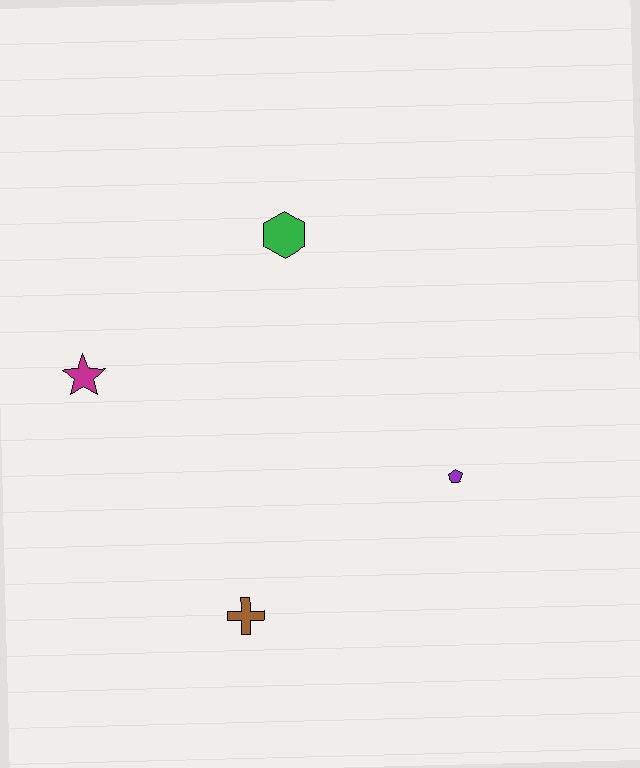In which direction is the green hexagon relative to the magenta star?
The green hexagon is to the right of the magenta star.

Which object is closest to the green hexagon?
The magenta star is closest to the green hexagon.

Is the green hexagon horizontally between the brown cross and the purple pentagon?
Yes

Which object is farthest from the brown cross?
The green hexagon is farthest from the brown cross.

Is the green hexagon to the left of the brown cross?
No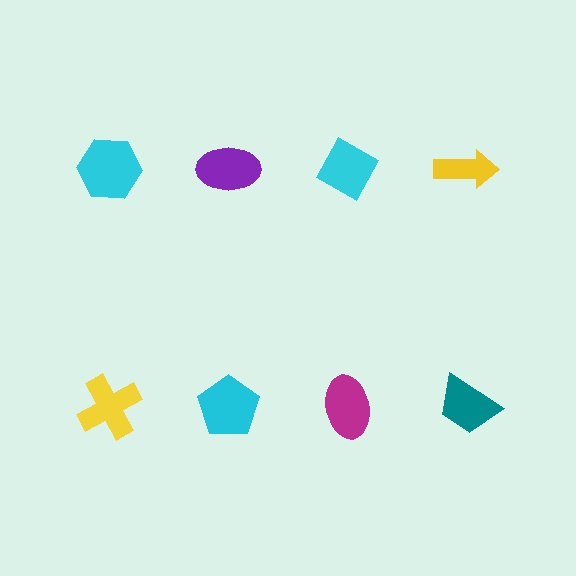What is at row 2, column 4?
A teal trapezoid.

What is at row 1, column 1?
A cyan hexagon.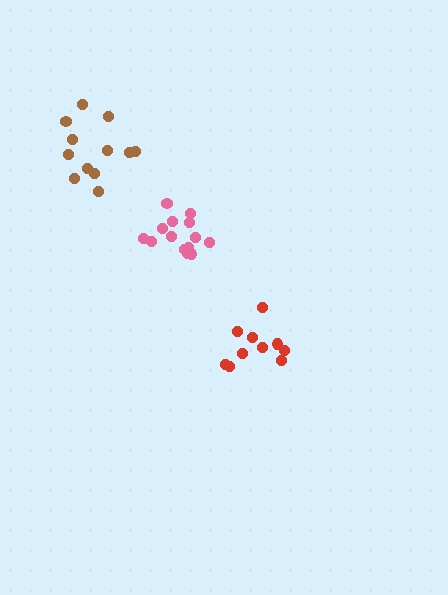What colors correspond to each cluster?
The clusters are colored: pink, brown, red.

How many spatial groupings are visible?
There are 3 spatial groupings.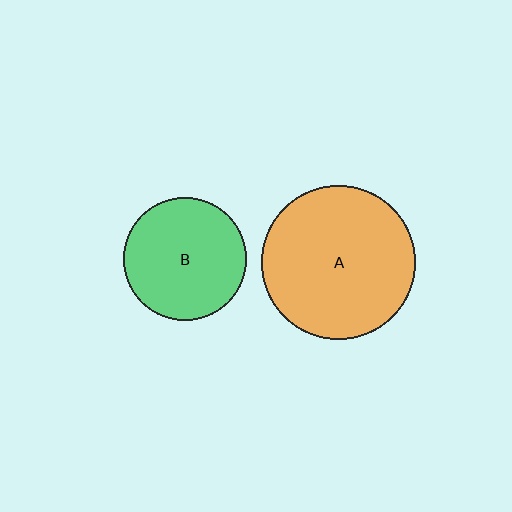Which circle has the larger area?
Circle A (orange).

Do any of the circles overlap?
No, none of the circles overlap.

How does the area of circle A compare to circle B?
Approximately 1.6 times.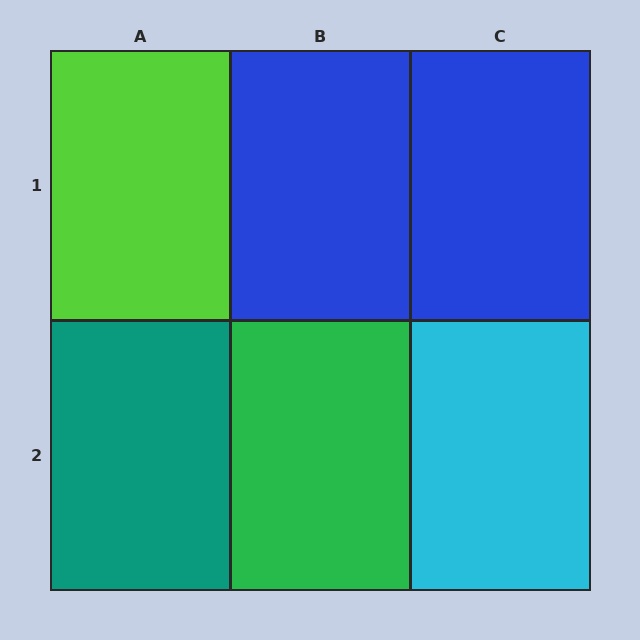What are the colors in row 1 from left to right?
Lime, blue, blue.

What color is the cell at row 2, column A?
Teal.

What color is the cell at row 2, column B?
Green.